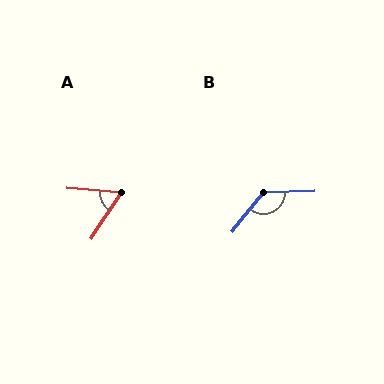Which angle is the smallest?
A, at approximately 62 degrees.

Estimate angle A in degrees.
Approximately 62 degrees.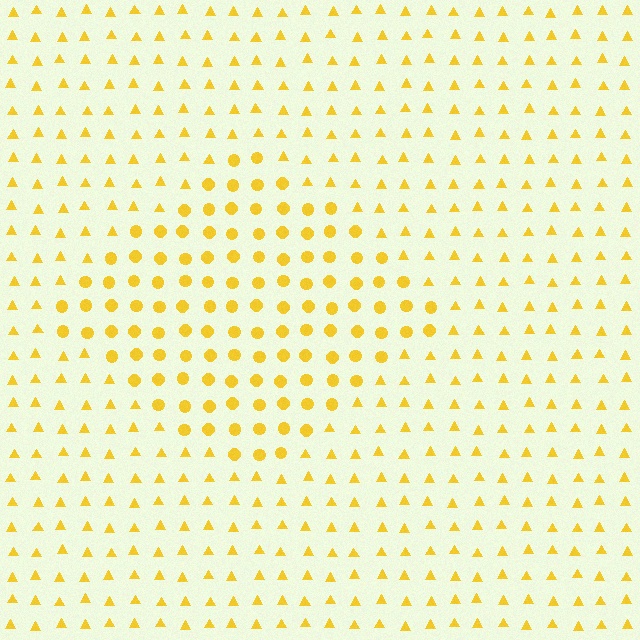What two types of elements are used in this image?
The image uses circles inside the diamond region and triangles outside it.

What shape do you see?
I see a diamond.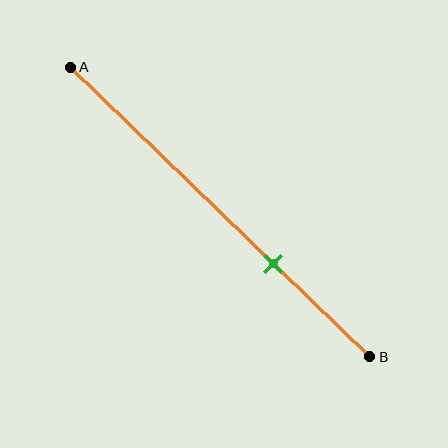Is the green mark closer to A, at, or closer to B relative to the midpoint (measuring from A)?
The green mark is closer to point B than the midpoint of segment AB.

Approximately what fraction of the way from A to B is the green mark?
The green mark is approximately 70% of the way from A to B.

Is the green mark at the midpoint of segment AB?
No, the mark is at about 70% from A, not at the 50% midpoint.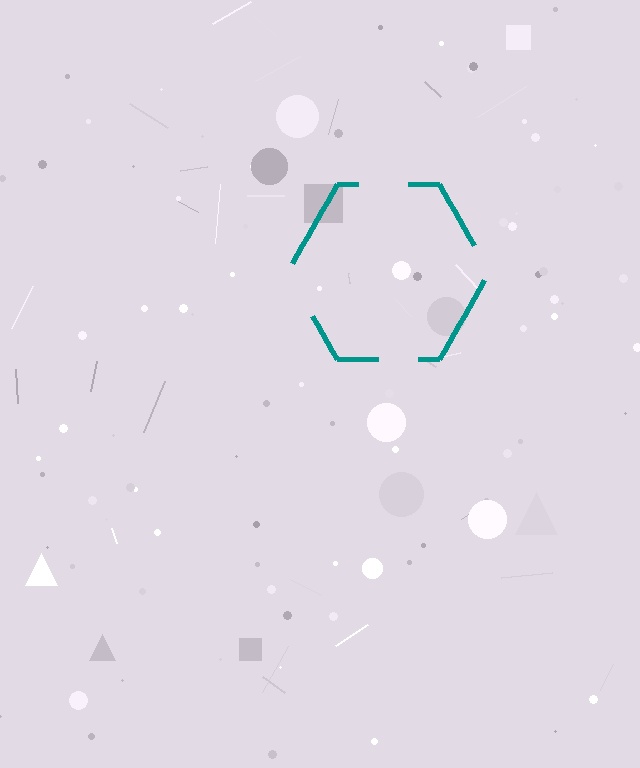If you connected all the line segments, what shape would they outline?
They would outline a hexagon.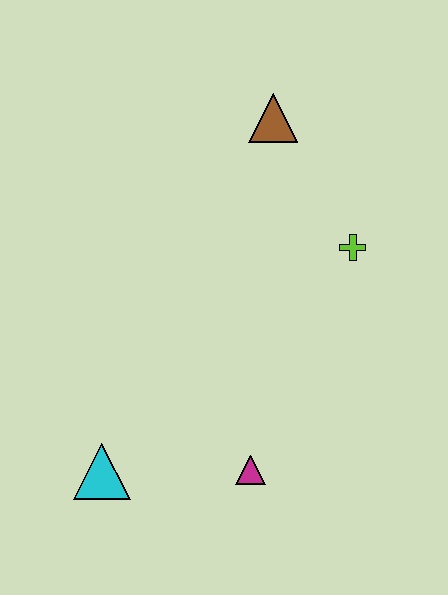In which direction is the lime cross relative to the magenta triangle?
The lime cross is above the magenta triangle.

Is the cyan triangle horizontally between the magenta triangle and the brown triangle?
No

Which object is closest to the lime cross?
The brown triangle is closest to the lime cross.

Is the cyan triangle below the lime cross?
Yes